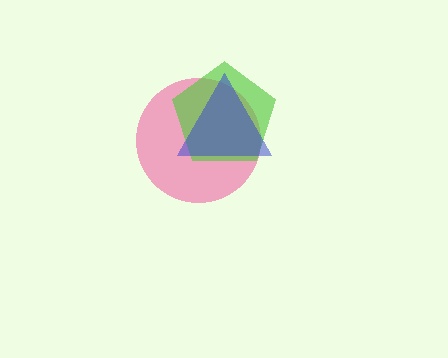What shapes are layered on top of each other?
The layered shapes are: a pink circle, a lime pentagon, a blue triangle.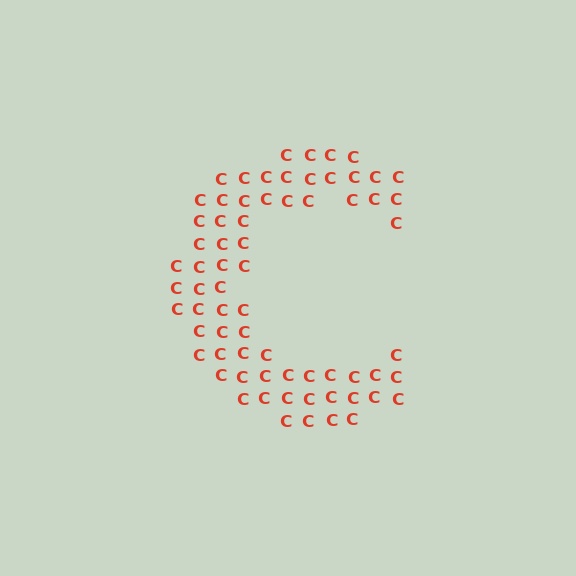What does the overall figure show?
The overall figure shows the letter C.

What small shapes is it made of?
It is made of small letter C's.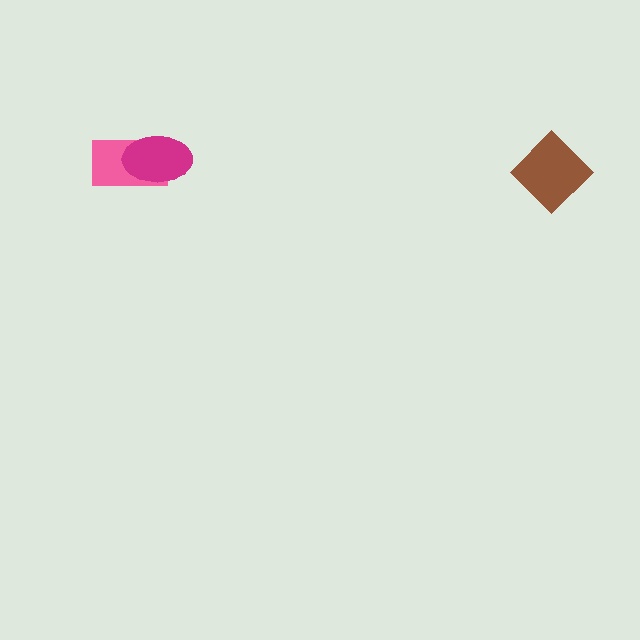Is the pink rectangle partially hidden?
Yes, it is partially covered by another shape.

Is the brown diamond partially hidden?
No, no other shape covers it.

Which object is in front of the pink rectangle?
The magenta ellipse is in front of the pink rectangle.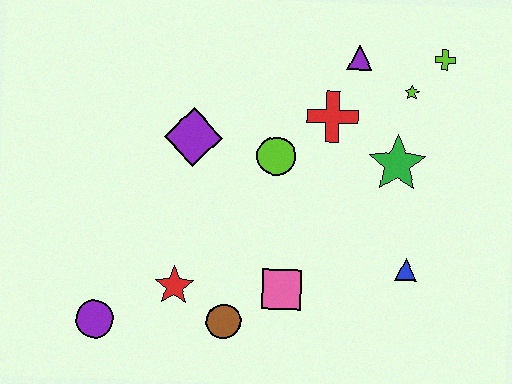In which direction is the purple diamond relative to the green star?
The purple diamond is to the left of the green star.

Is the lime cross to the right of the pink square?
Yes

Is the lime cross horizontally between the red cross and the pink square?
No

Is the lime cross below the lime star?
No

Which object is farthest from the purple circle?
The lime cross is farthest from the purple circle.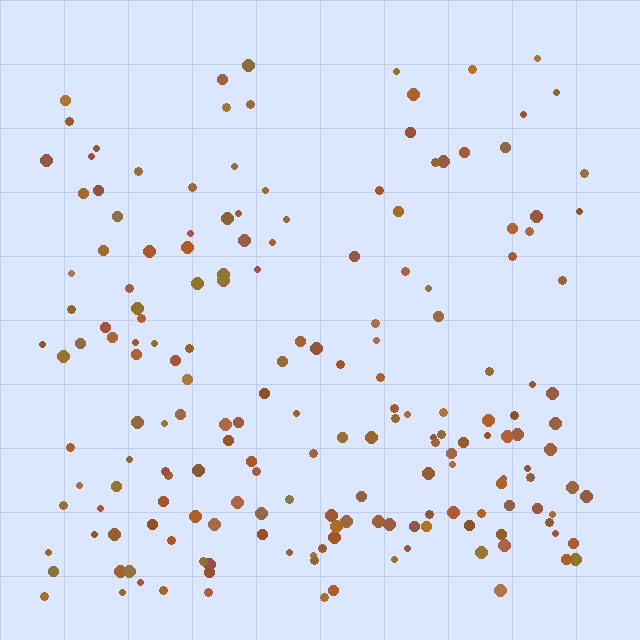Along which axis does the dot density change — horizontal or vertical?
Vertical.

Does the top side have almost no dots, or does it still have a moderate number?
Still a moderate number, just noticeably fewer than the bottom.